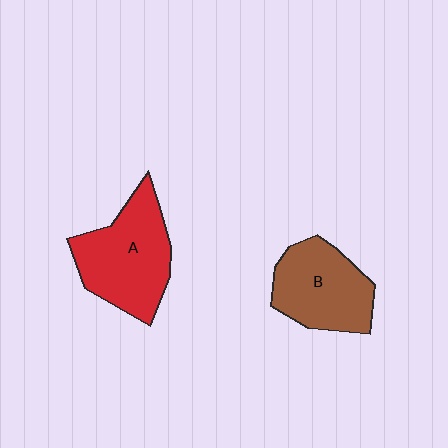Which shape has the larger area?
Shape A (red).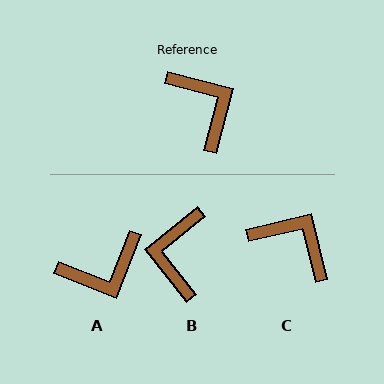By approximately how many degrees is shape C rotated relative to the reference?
Approximately 28 degrees counter-clockwise.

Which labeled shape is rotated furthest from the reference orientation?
B, about 144 degrees away.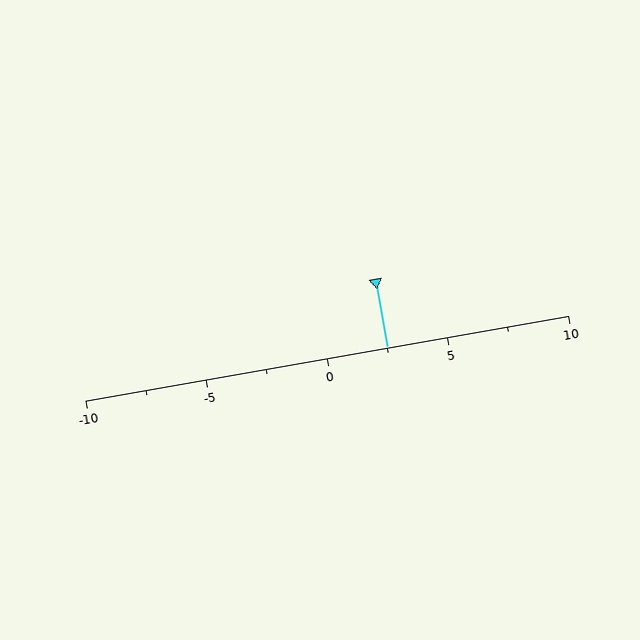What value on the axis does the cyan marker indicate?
The marker indicates approximately 2.5.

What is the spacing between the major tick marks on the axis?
The major ticks are spaced 5 apart.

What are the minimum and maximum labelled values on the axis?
The axis runs from -10 to 10.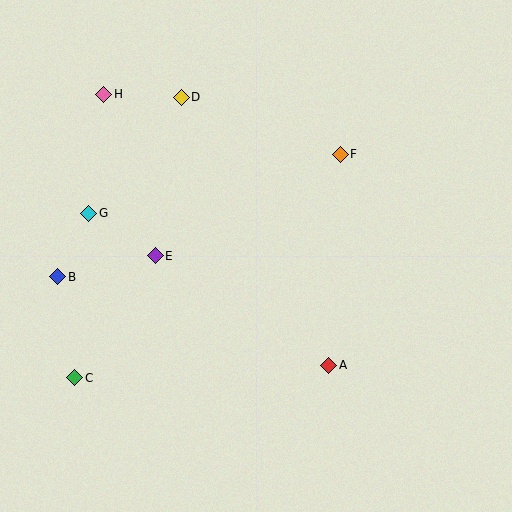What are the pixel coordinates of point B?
Point B is at (57, 277).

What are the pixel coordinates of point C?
Point C is at (75, 378).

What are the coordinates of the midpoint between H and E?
The midpoint between H and E is at (130, 175).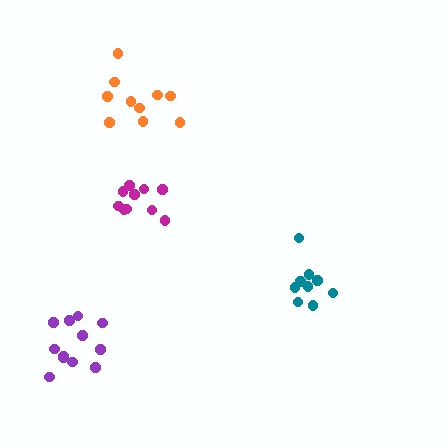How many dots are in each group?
Group 1: 12 dots, Group 2: 10 dots, Group 3: 9 dots, Group 4: 10 dots (41 total).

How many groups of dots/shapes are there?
There are 4 groups.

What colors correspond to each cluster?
The clusters are colored: purple, orange, teal, magenta.